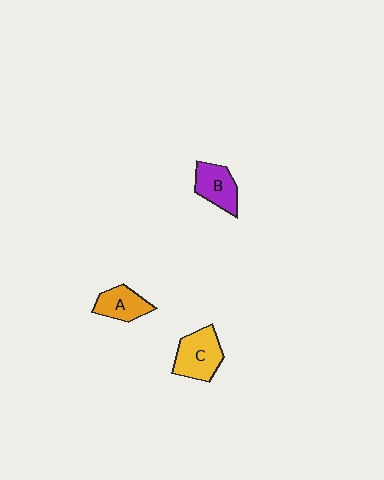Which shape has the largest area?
Shape C (yellow).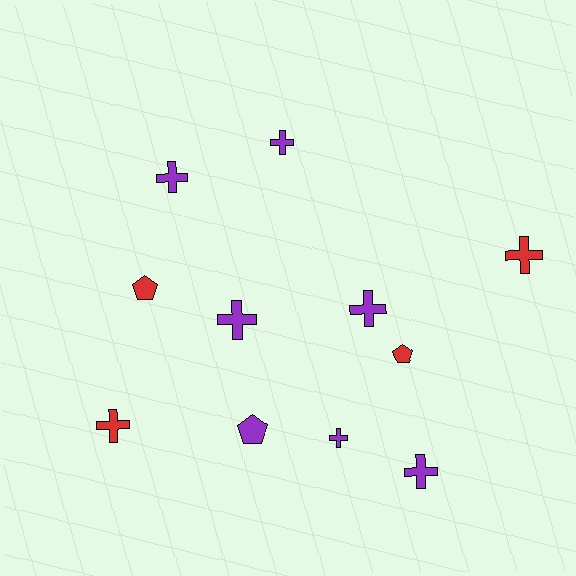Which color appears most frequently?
Purple, with 7 objects.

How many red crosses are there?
There are 2 red crosses.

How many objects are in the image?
There are 11 objects.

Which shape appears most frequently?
Cross, with 8 objects.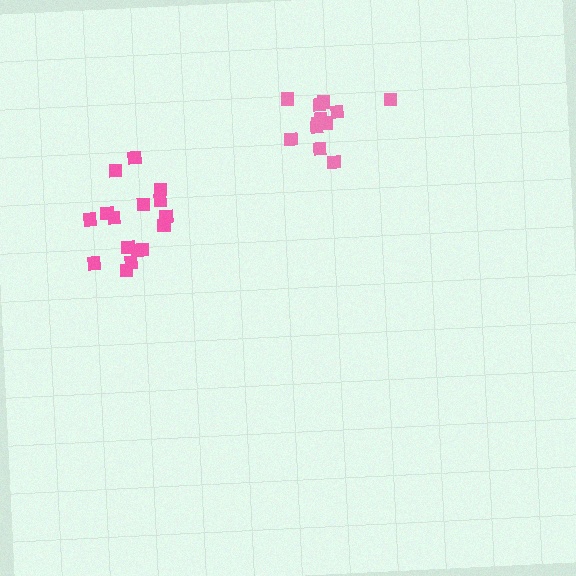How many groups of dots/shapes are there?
There are 2 groups.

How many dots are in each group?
Group 1: 16 dots, Group 2: 13 dots (29 total).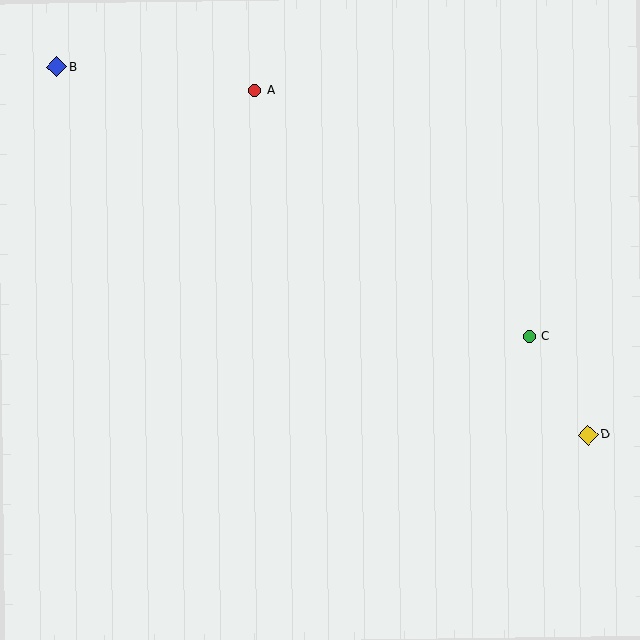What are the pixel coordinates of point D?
Point D is at (588, 435).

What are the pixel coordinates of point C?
Point C is at (529, 337).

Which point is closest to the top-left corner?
Point B is closest to the top-left corner.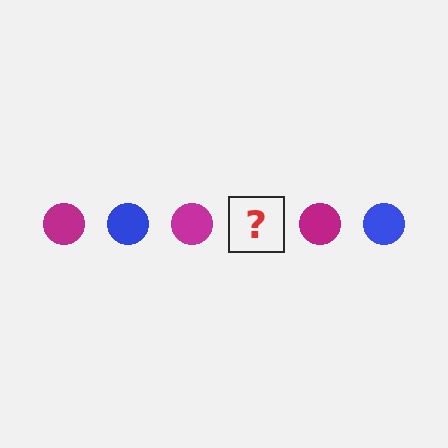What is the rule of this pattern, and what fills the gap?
The rule is that the pattern cycles through magenta, blue circles. The gap should be filled with a blue circle.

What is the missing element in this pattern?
The missing element is a blue circle.